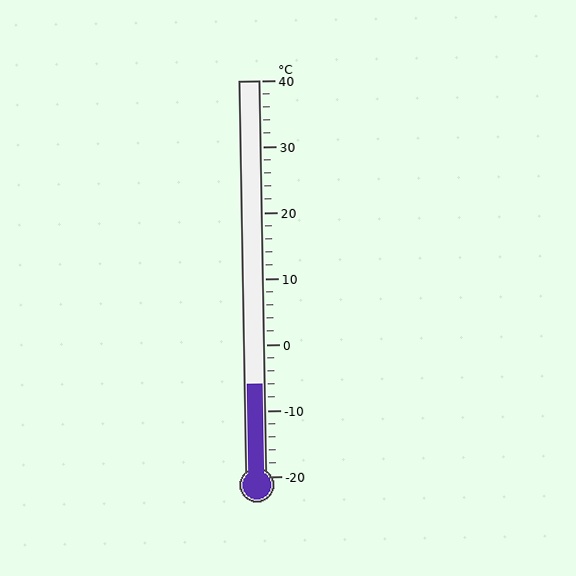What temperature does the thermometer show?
The thermometer shows approximately -6°C.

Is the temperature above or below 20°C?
The temperature is below 20°C.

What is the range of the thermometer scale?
The thermometer scale ranges from -20°C to 40°C.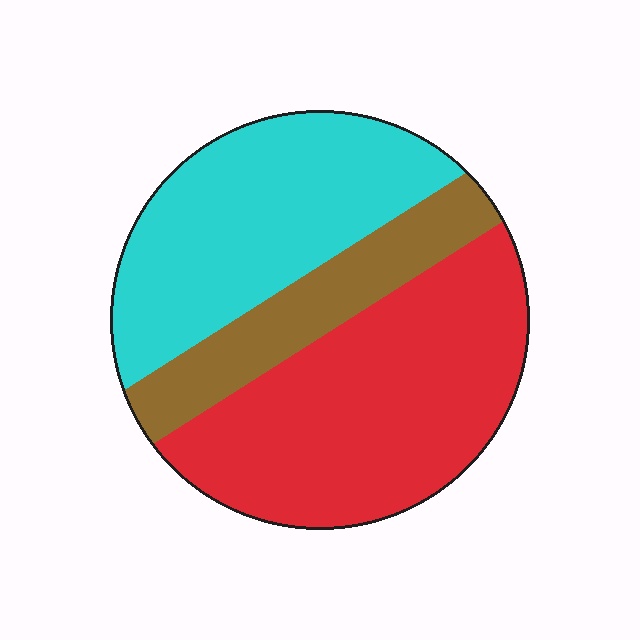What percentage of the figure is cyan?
Cyan takes up about three eighths (3/8) of the figure.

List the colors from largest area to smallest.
From largest to smallest: red, cyan, brown.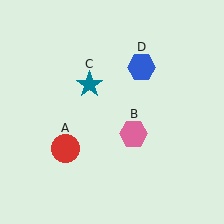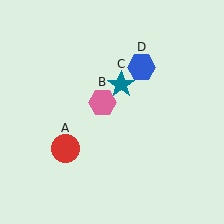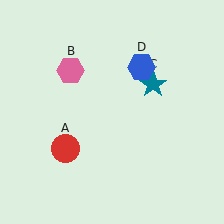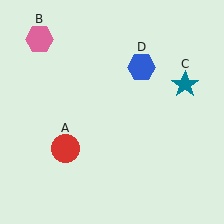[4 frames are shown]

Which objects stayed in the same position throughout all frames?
Red circle (object A) and blue hexagon (object D) remained stationary.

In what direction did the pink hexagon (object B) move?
The pink hexagon (object B) moved up and to the left.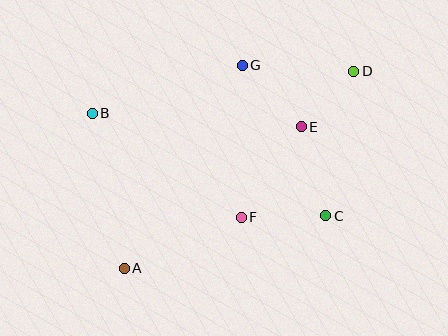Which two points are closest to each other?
Points D and E are closest to each other.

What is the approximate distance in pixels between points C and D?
The distance between C and D is approximately 147 pixels.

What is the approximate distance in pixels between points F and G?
The distance between F and G is approximately 152 pixels.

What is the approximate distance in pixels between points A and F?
The distance between A and F is approximately 127 pixels.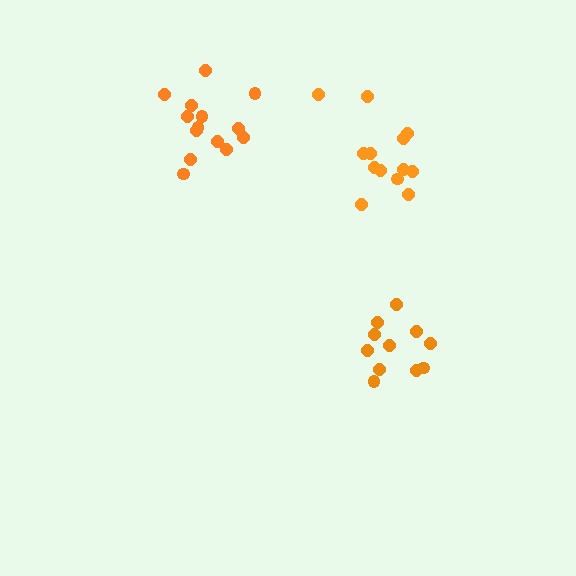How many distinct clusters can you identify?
There are 3 distinct clusters.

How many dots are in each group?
Group 1: 11 dots, Group 2: 13 dots, Group 3: 14 dots (38 total).